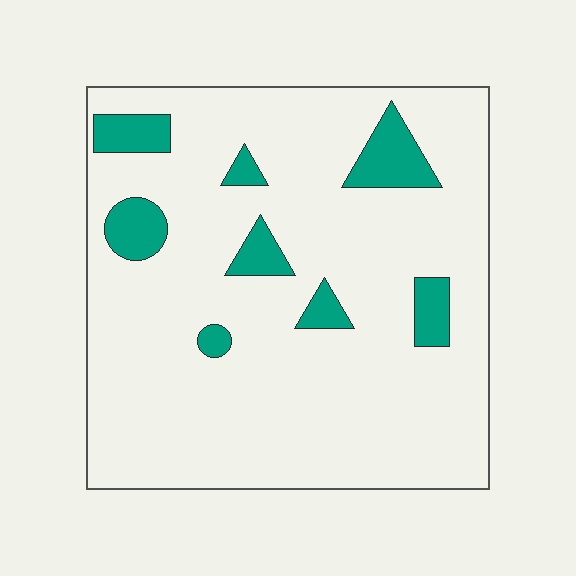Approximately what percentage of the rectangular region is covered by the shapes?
Approximately 10%.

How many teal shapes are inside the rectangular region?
8.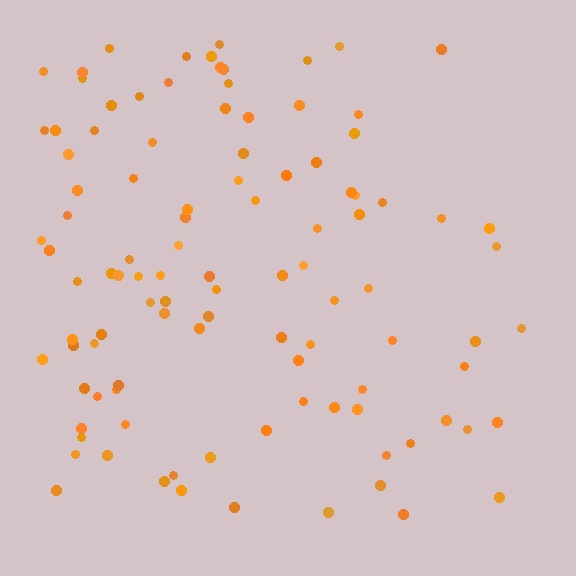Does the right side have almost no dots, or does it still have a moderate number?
Still a moderate number, just noticeably fewer than the left.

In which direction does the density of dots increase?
From right to left, with the left side densest.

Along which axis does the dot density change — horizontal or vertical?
Horizontal.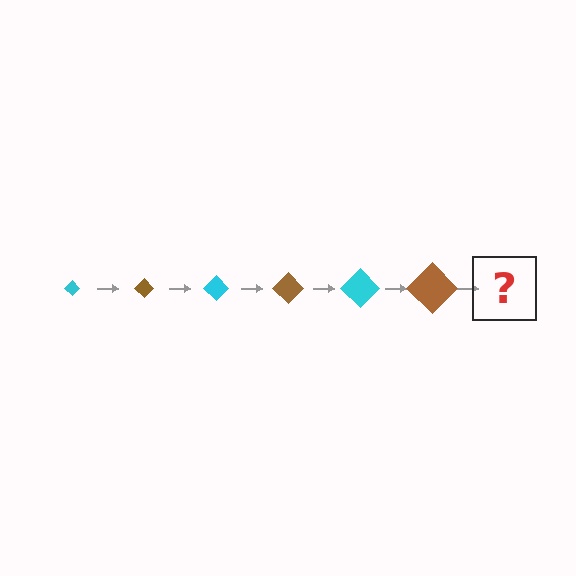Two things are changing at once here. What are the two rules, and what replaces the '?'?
The two rules are that the diamond grows larger each step and the color cycles through cyan and brown. The '?' should be a cyan diamond, larger than the previous one.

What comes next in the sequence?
The next element should be a cyan diamond, larger than the previous one.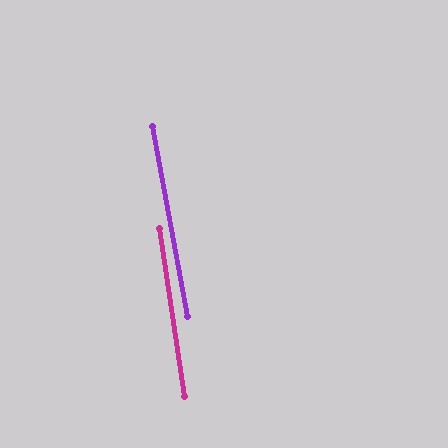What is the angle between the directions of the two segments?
Approximately 2 degrees.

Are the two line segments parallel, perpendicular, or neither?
Parallel — their directions differ by only 1.9°.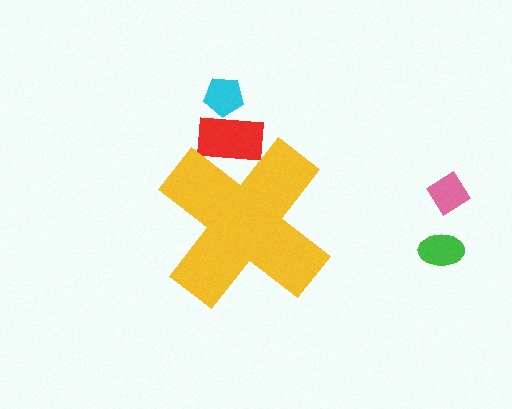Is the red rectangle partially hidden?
Yes, the red rectangle is partially hidden behind the yellow cross.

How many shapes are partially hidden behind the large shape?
1 shape is partially hidden.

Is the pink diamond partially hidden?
No, the pink diamond is fully visible.